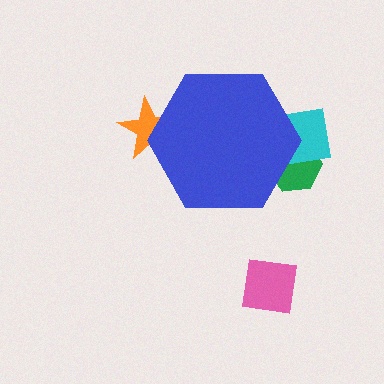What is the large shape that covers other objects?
A blue hexagon.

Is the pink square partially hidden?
No, the pink square is fully visible.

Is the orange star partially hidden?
Yes, the orange star is partially hidden behind the blue hexagon.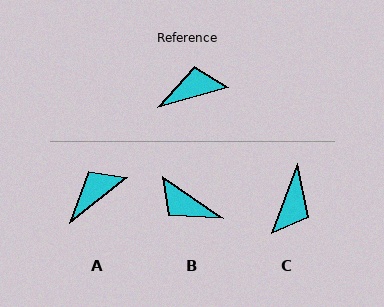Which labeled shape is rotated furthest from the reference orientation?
B, about 129 degrees away.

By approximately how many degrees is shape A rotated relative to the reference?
Approximately 23 degrees counter-clockwise.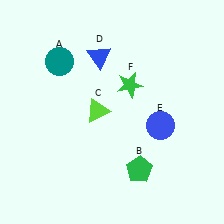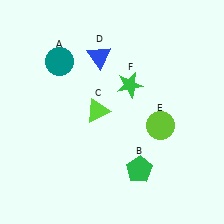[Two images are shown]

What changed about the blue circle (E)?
In Image 1, E is blue. In Image 2, it changed to lime.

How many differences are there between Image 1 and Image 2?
There is 1 difference between the two images.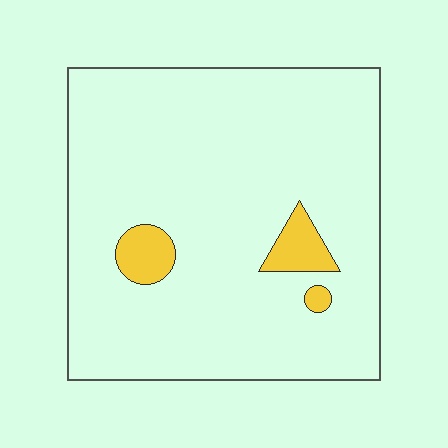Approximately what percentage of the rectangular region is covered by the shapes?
Approximately 5%.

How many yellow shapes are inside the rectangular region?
3.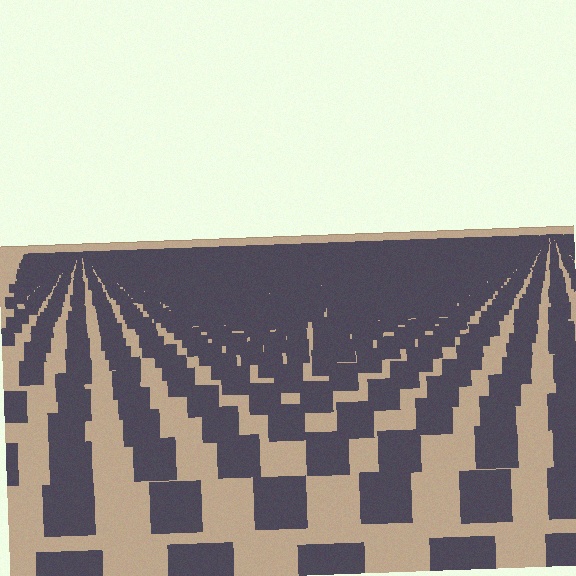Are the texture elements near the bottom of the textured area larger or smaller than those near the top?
Larger. Near the bottom, elements are closer to the viewer and appear at a bigger on-screen size.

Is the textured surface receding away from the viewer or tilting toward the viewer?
The surface is receding away from the viewer. Texture elements get smaller and denser toward the top.